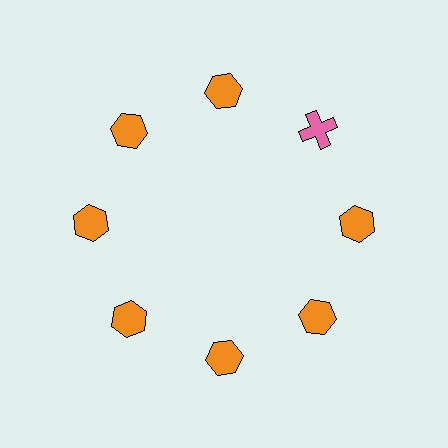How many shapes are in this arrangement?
There are 8 shapes arranged in a ring pattern.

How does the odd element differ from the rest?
It differs in both color (pink instead of orange) and shape (cross instead of hexagon).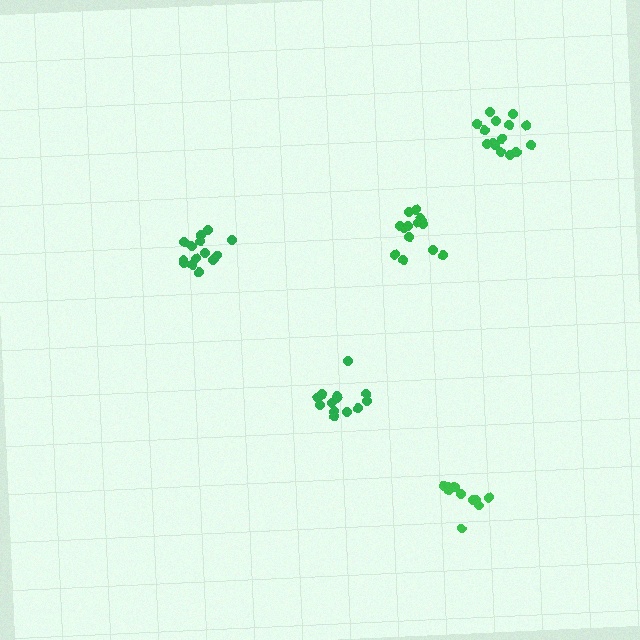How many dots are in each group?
Group 1: 14 dots, Group 2: 15 dots, Group 3: 13 dots, Group 4: 10 dots, Group 5: 14 dots (66 total).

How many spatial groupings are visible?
There are 5 spatial groupings.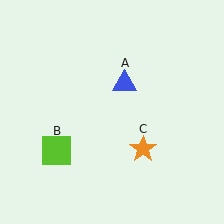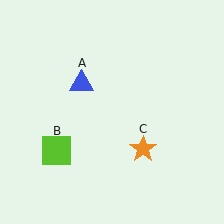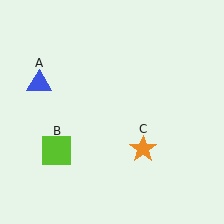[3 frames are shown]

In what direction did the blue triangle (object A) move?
The blue triangle (object A) moved left.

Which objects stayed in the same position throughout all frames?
Lime square (object B) and orange star (object C) remained stationary.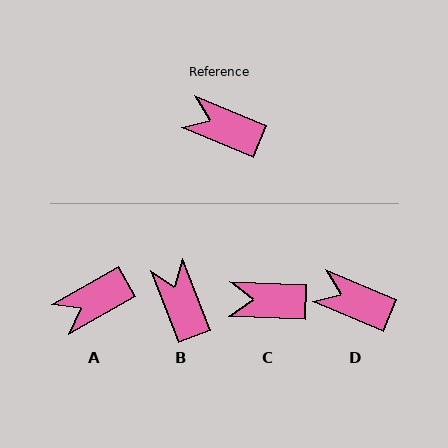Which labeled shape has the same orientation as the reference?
D.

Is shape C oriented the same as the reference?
No, it is off by about 20 degrees.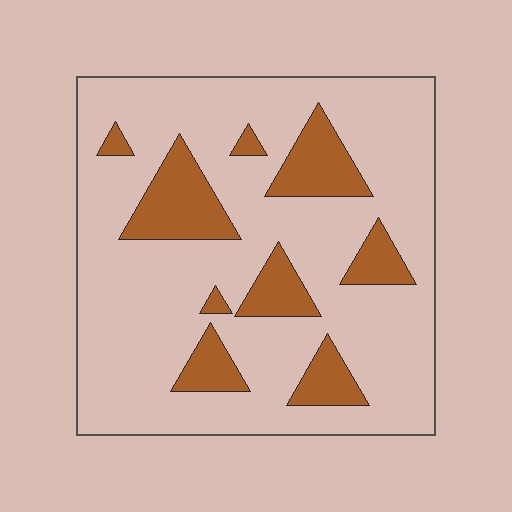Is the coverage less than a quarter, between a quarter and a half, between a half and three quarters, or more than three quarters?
Less than a quarter.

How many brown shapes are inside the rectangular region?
9.